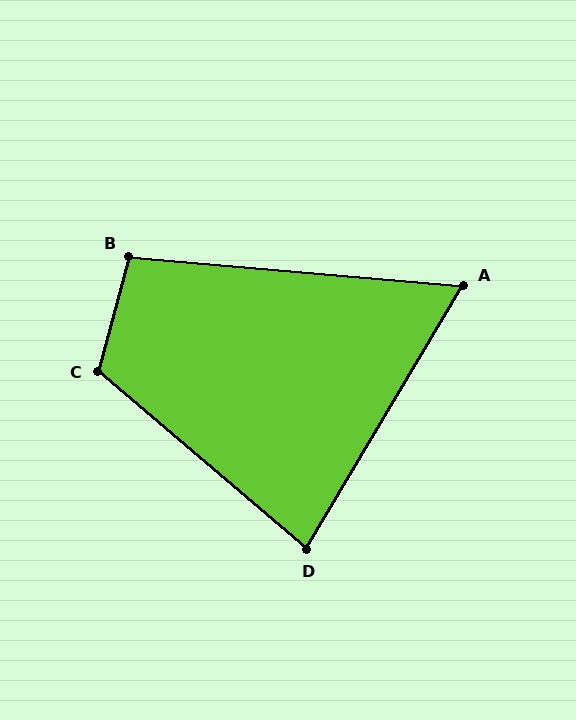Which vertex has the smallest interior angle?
A, at approximately 64 degrees.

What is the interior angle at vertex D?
Approximately 80 degrees (acute).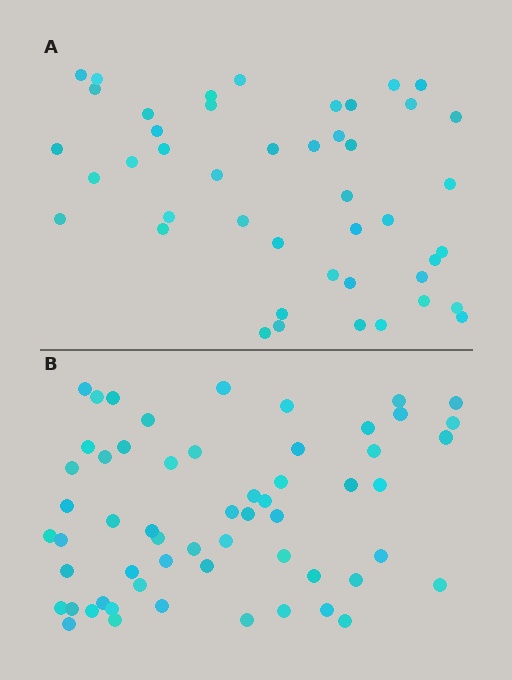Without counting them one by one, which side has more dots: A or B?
Region B (the bottom region) has more dots.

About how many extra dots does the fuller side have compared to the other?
Region B has approximately 15 more dots than region A.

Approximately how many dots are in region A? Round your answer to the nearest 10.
About 40 dots. (The exact count is 45, which rounds to 40.)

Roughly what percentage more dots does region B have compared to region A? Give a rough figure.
About 30% more.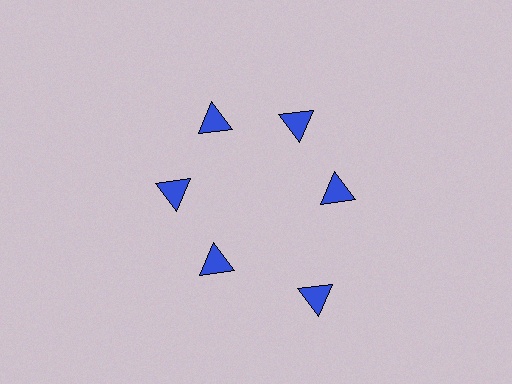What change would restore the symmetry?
The symmetry would be restored by moving it inward, back onto the ring so that all 6 triangles sit at equal angles and equal distance from the center.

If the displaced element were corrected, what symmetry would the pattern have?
It would have 6-fold rotational symmetry — the pattern would map onto itself every 60 degrees.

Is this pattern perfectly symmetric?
No. The 6 blue triangles are arranged in a ring, but one element near the 5 o'clock position is pushed outward from the center, breaking the 6-fold rotational symmetry.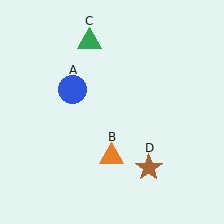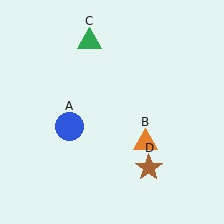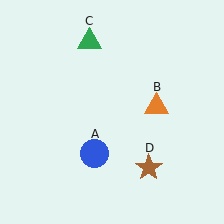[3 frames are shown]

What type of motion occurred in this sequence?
The blue circle (object A), orange triangle (object B) rotated counterclockwise around the center of the scene.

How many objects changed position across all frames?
2 objects changed position: blue circle (object A), orange triangle (object B).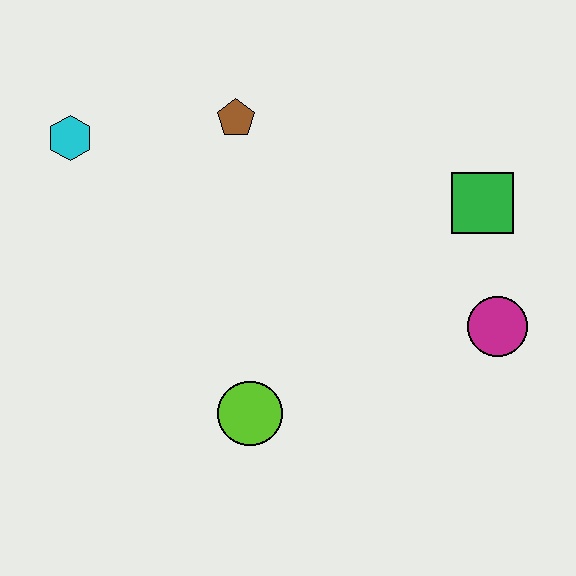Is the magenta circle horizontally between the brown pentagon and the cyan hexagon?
No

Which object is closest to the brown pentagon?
The cyan hexagon is closest to the brown pentagon.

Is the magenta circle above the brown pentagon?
No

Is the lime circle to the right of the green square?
No